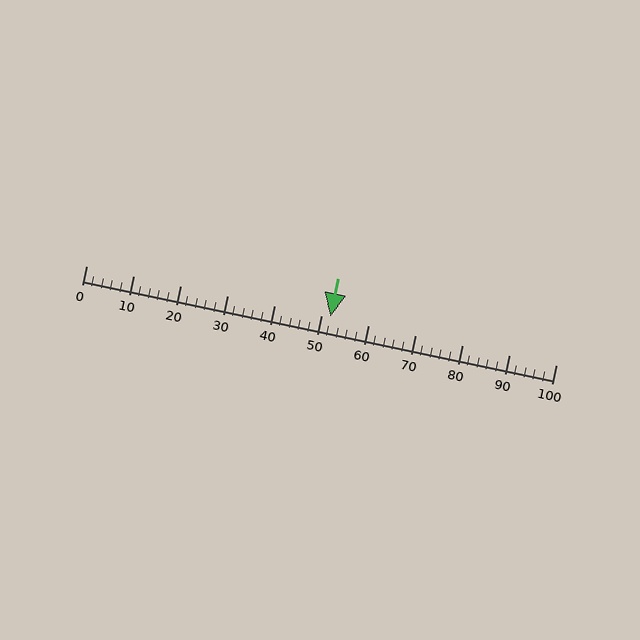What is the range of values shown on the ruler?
The ruler shows values from 0 to 100.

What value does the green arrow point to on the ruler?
The green arrow points to approximately 52.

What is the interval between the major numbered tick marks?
The major tick marks are spaced 10 units apart.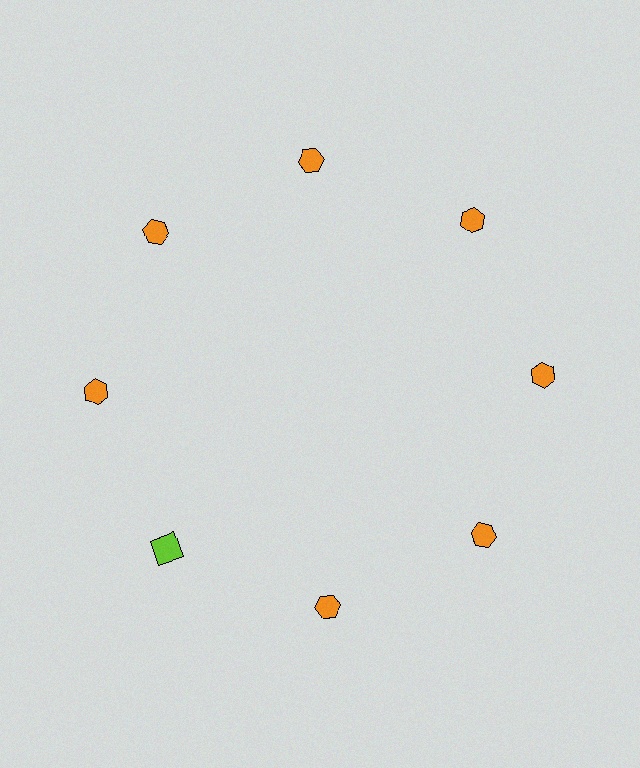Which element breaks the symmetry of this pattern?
The lime square at roughly the 8 o'clock position breaks the symmetry. All other shapes are orange hexagons.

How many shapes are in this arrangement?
There are 8 shapes arranged in a ring pattern.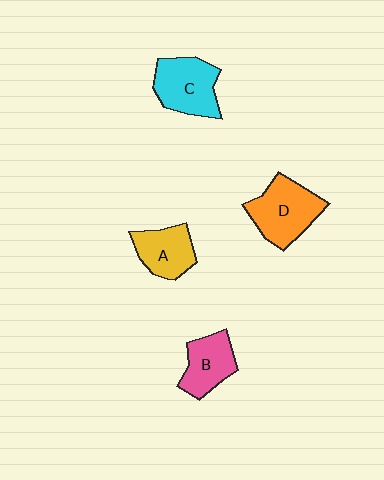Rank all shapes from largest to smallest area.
From largest to smallest: D (orange), C (cyan), B (pink), A (yellow).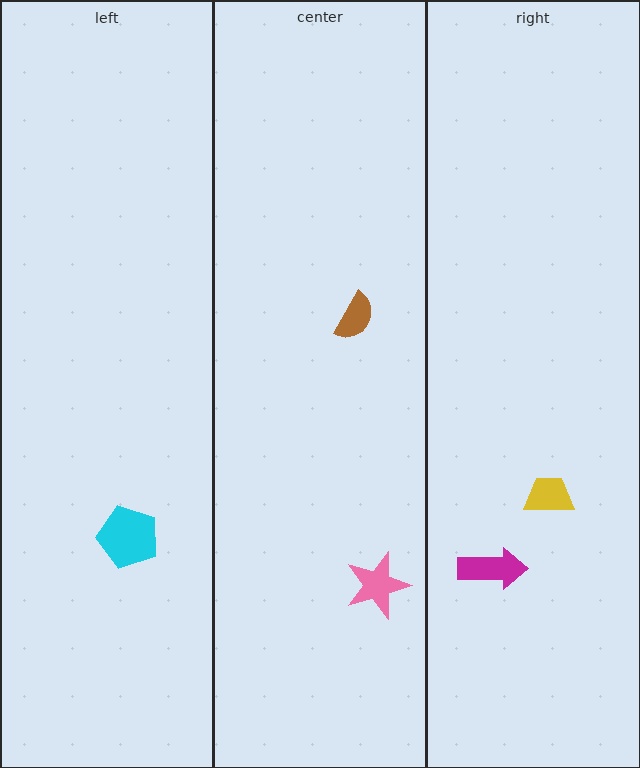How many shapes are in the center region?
2.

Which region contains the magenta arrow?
The right region.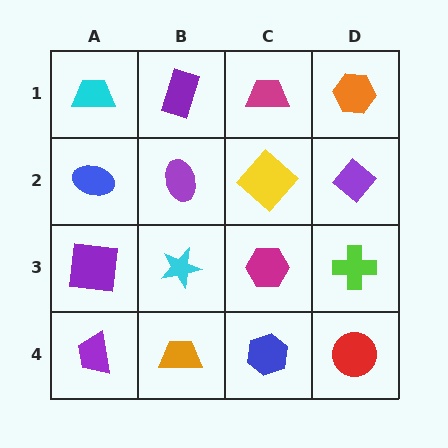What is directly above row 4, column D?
A lime cross.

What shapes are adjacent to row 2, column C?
A magenta trapezoid (row 1, column C), a magenta hexagon (row 3, column C), a purple ellipse (row 2, column B), a purple diamond (row 2, column D).